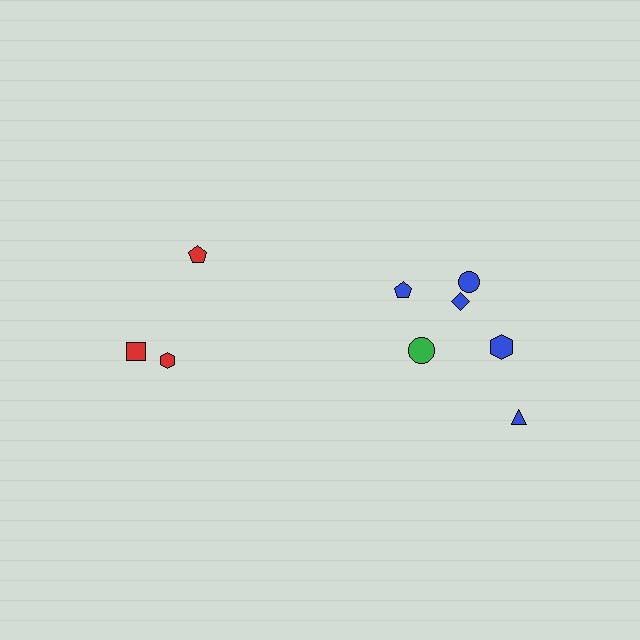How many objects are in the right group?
There are 6 objects.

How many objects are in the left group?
There are 3 objects.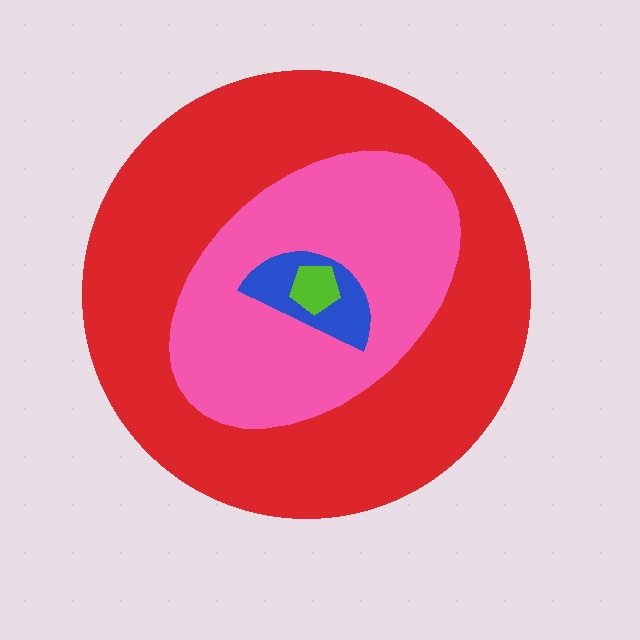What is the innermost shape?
The lime pentagon.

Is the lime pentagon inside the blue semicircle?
Yes.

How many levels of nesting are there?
4.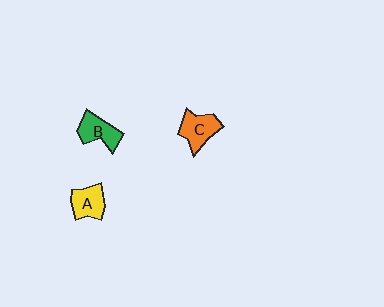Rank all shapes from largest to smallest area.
From largest to smallest: C (orange), B (green), A (yellow).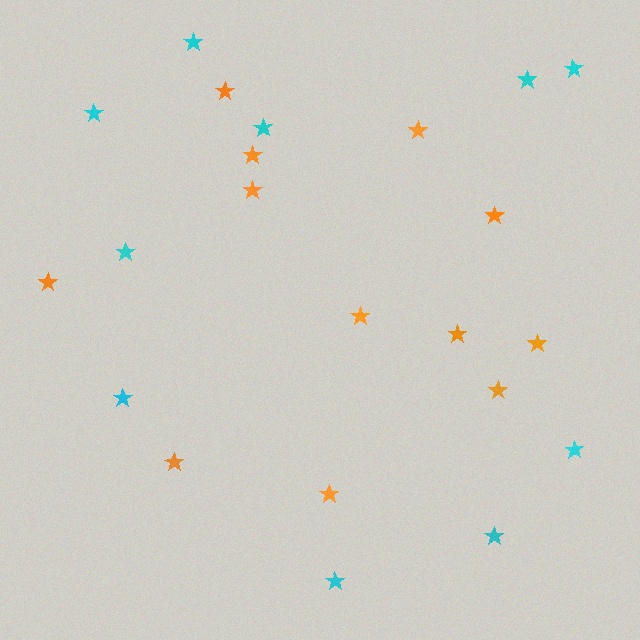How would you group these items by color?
There are 2 groups: one group of orange stars (12) and one group of cyan stars (10).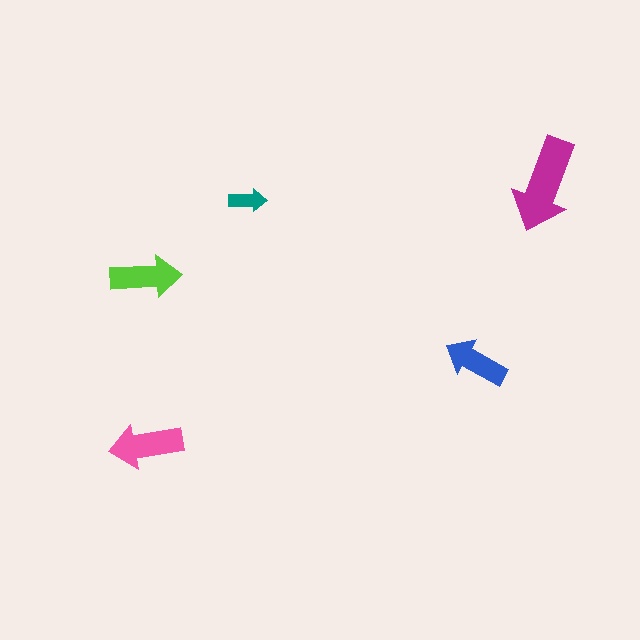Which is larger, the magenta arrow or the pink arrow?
The magenta one.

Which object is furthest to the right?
The magenta arrow is rightmost.